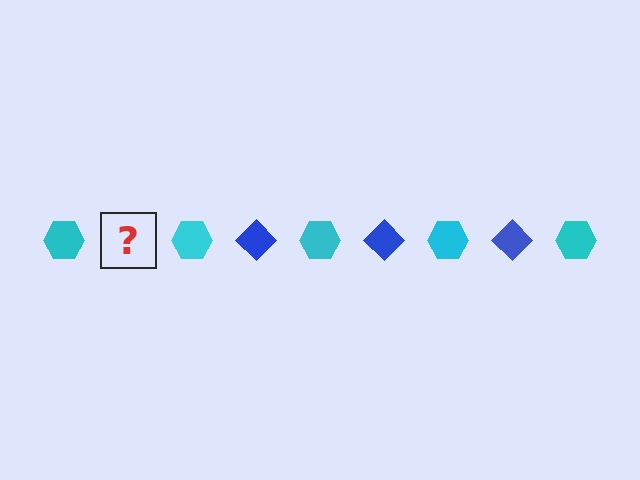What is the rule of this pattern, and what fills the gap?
The rule is that the pattern alternates between cyan hexagon and blue diamond. The gap should be filled with a blue diamond.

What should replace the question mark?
The question mark should be replaced with a blue diamond.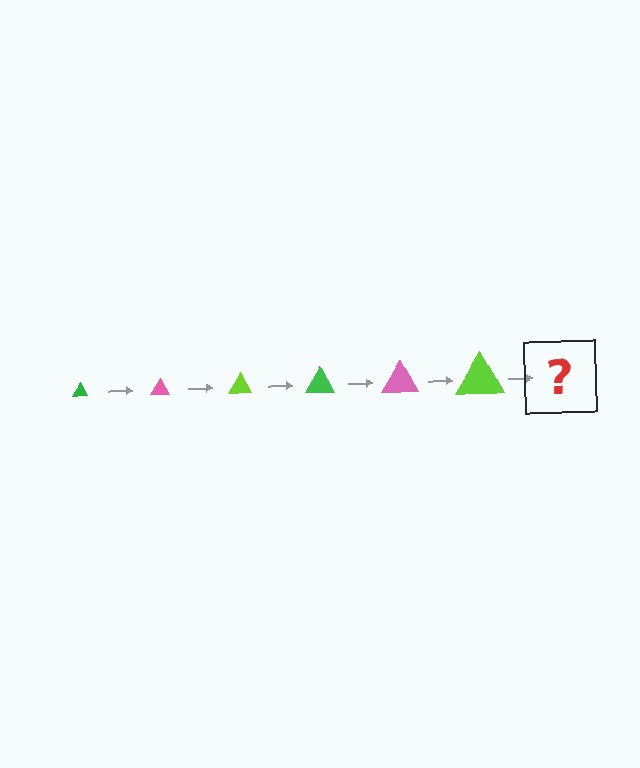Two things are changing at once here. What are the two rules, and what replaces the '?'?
The two rules are that the triangle grows larger each step and the color cycles through green, pink, and lime. The '?' should be a green triangle, larger than the previous one.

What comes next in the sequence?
The next element should be a green triangle, larger than the previous one.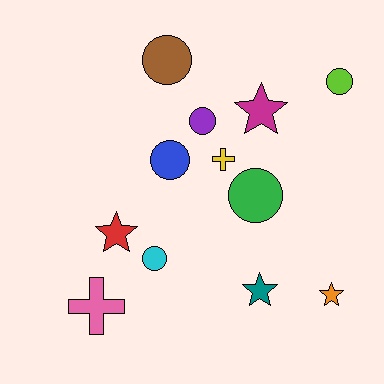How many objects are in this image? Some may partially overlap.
There are 12 objects.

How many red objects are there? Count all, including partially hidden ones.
There is 1 red object.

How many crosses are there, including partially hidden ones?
There are 2 crosses.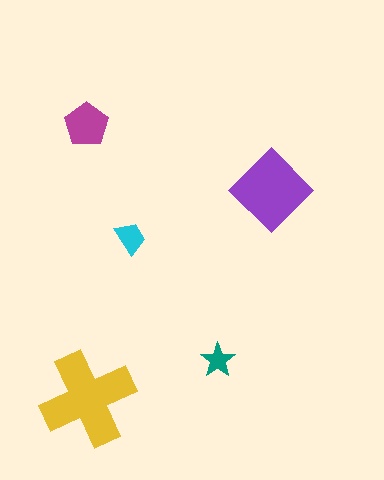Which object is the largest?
The yellow cross.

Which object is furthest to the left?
The magenta pentagon is leftmost.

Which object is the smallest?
The teal star.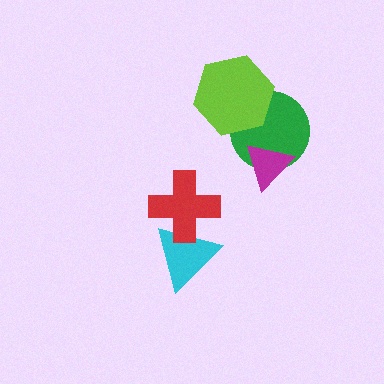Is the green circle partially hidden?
Yes, it is partially covered by another shape.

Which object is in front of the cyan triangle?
The red cross is in front of the cyan triangle.